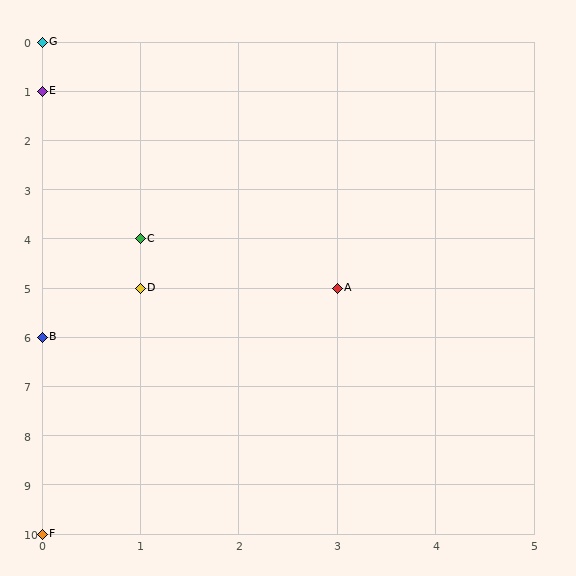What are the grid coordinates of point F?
Point F is at grid coordinates (0, 10).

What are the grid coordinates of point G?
Point G is at grid coordinates (0, 0).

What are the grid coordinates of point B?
Point B is at grid coordinates (0, 6).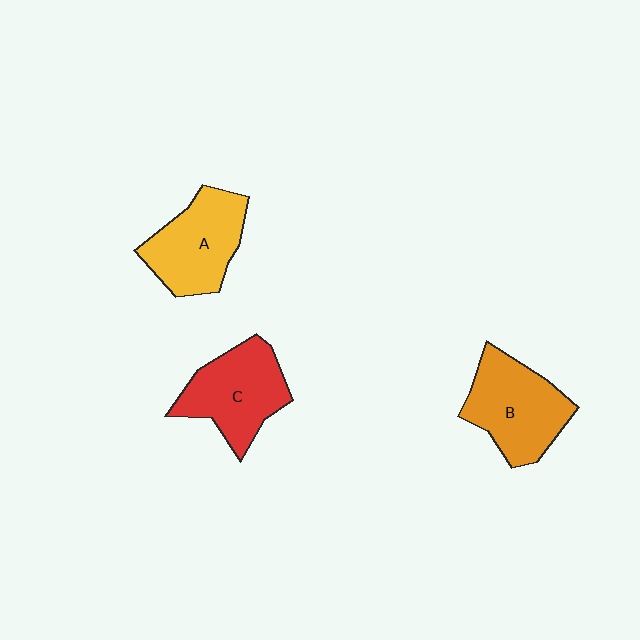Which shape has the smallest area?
Shape A (yellow).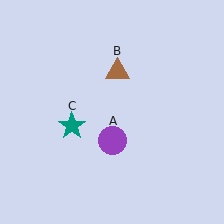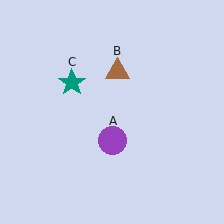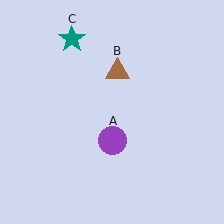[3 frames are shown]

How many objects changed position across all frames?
1 object changed position: teal star (object C).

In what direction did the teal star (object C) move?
The teal star (object C) moved up.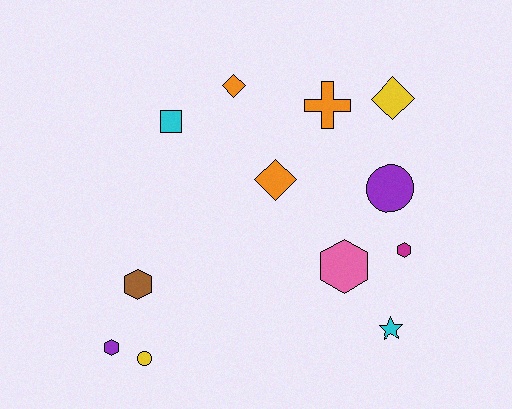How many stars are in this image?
There is 1 star.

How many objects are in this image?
There are 12 objects.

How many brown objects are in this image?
There is 1 brown object.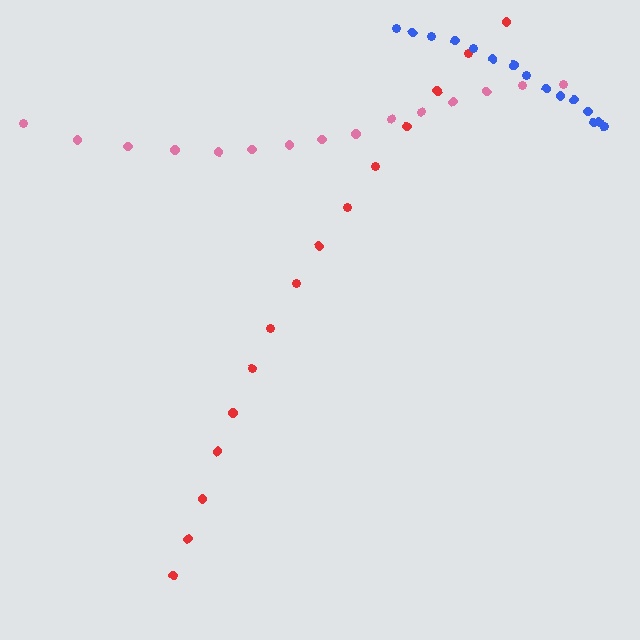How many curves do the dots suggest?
There are 3 distinct paths.